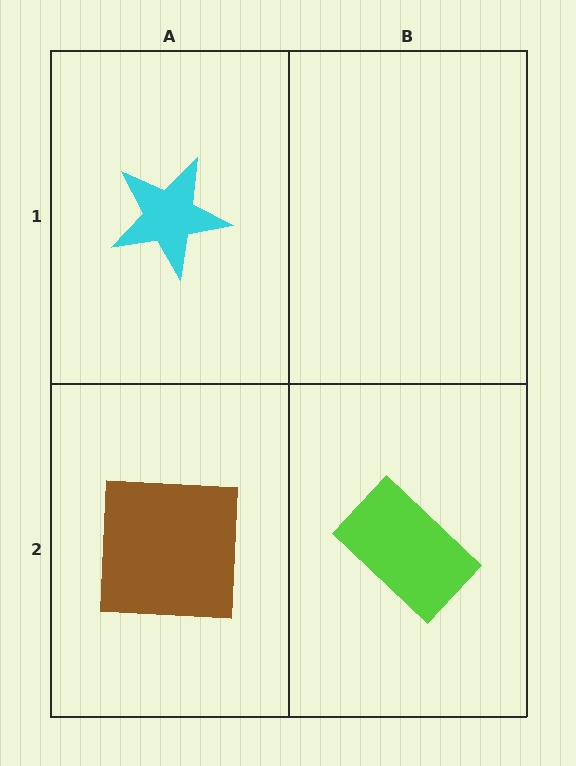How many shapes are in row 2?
2 shapes.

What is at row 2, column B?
A lime rectangle.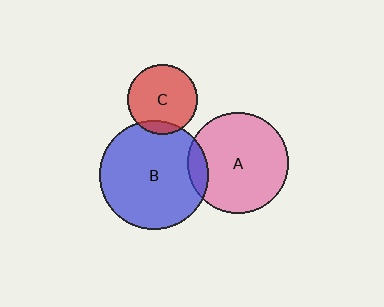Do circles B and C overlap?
Yes.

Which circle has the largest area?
Circle B (blue).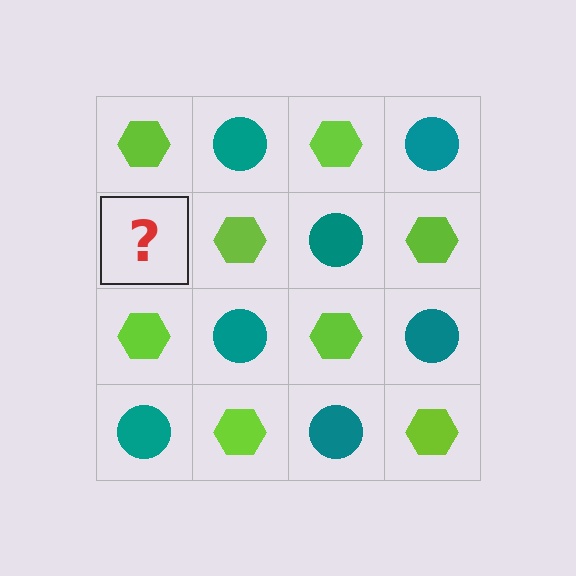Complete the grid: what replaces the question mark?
The question mark should be replaced with a teal circle.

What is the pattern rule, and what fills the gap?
The rule is that it alternates lime hexagon and teal circle in a checkerboard pattern. The gap should be filled with a teal circle.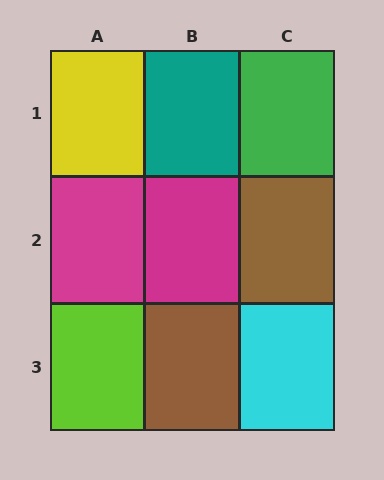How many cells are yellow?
1 cell is yellow.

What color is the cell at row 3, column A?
Lime.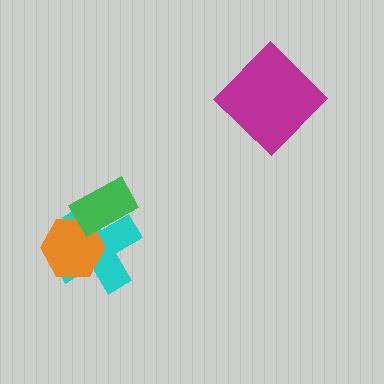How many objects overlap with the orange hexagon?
2 objects overlap with the orange hexagon.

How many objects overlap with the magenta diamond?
0 objects overlap with the magenta diamond.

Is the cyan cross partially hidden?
Yes, it is partially covered by another shape.